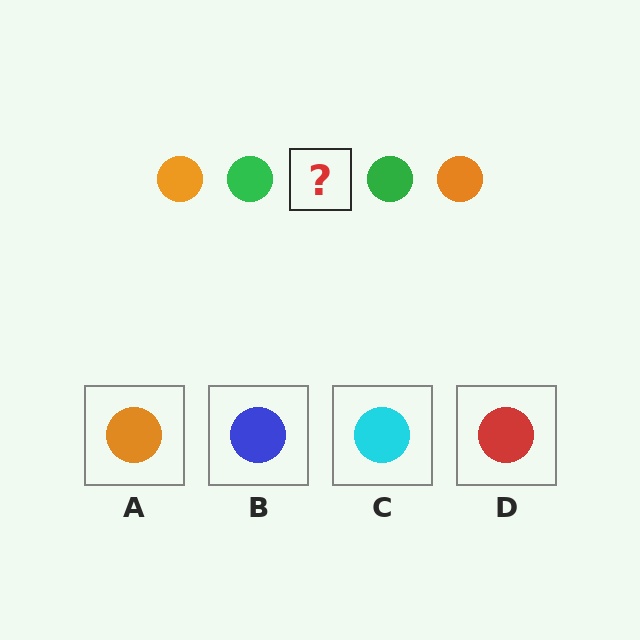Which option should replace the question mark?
Option A.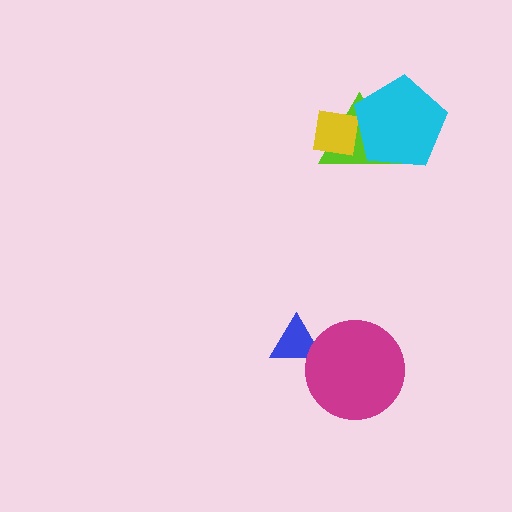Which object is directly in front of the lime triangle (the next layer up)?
The yellow square is directly in front of the lime triangle.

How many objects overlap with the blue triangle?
1 object overlaps with the blue triangle.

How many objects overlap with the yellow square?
2 objects overlap with the yellow square.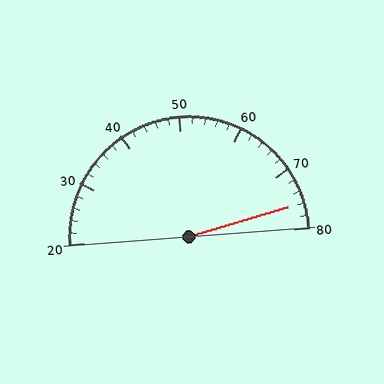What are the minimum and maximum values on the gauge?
The gauge ranges from 20 to 80.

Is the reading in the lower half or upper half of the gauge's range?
The reading is in the upper half of the range (20 to 80).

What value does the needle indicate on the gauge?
The needle indicates approximately 76.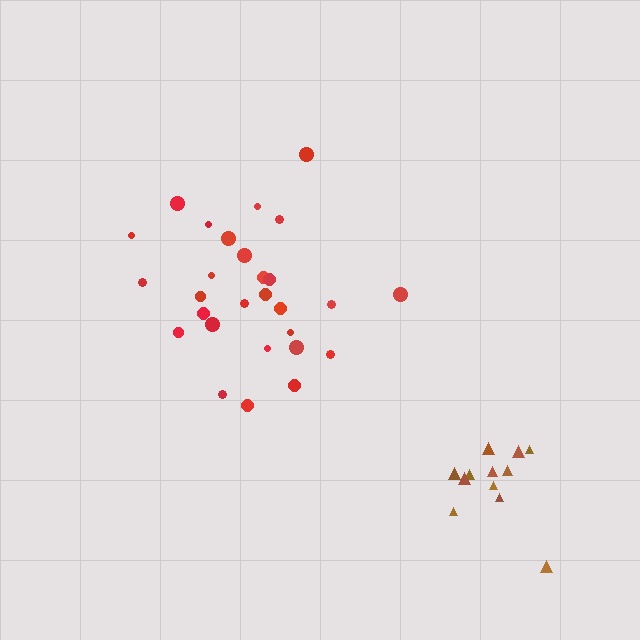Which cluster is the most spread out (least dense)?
Red.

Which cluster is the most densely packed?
Brown.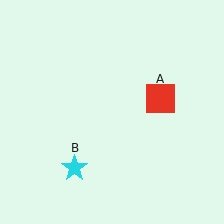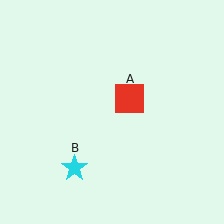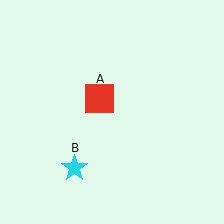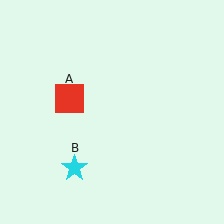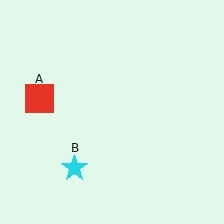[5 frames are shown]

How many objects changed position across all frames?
1 object changed position: red square (object A).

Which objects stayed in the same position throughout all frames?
Cyan star (object B) remained stationary.